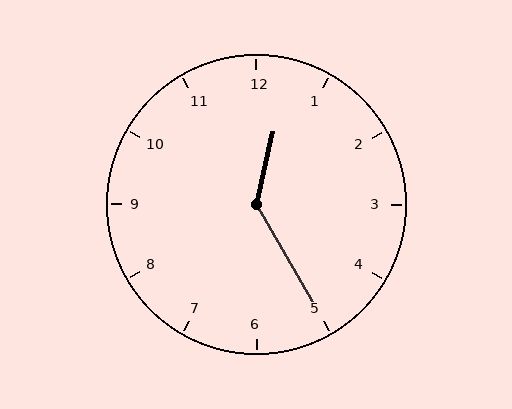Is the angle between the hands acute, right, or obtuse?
It is obtuse.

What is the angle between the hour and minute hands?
Approximately 138 degrees.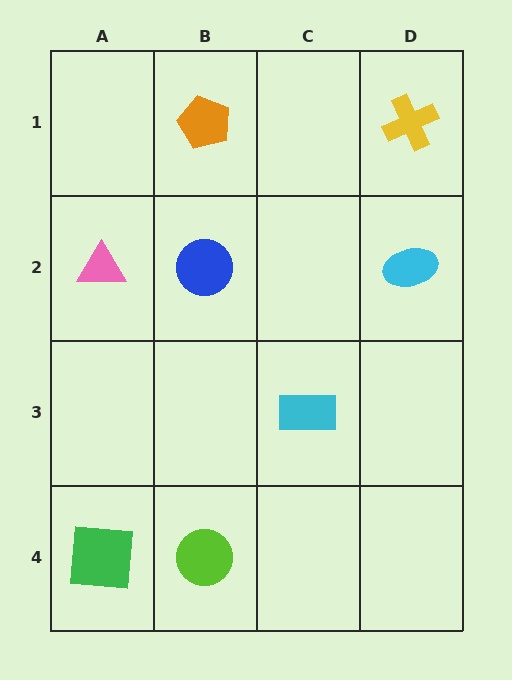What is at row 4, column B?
A lime circle.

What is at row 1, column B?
An orange pentagon.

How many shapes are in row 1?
2 shapes.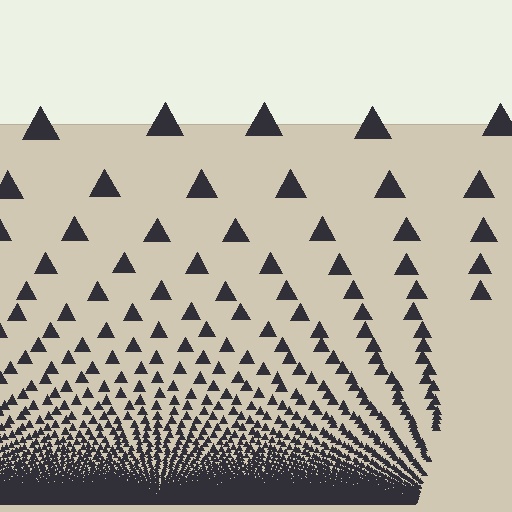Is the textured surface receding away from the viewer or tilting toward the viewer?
The surface appears to tilt toward the viewer. Texture elements get larger and sparser toward the top.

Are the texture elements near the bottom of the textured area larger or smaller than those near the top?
Smaller. The gradient is inverted — elements near the bottom are smaller and denser.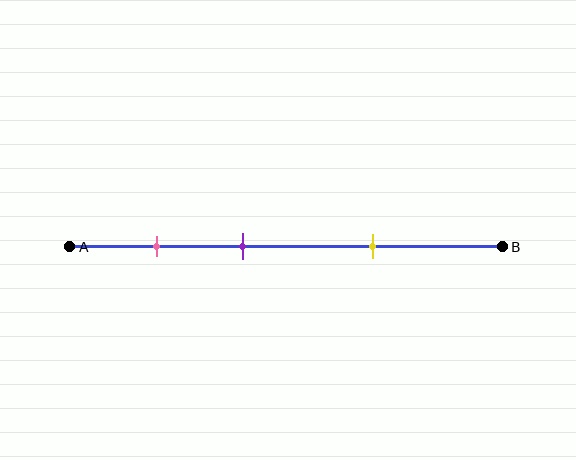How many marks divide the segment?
There are 3 marks dividing the segment.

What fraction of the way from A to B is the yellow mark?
The yellow mark is approximately 70% (0.7) of the way from A to B.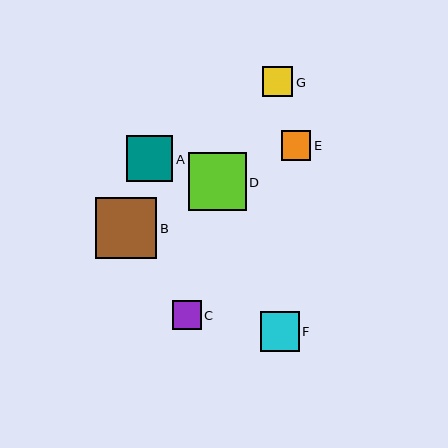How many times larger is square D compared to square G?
Square D is approximately 1.9 times the size of square G.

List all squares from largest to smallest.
From largest to smallest: B, D, A, F, G, E, C.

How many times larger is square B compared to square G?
Square B is approximately 2.0 times the size of square G.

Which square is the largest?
Square B is the largest with a size of approximately 61 pixels.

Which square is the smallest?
Square C is the smallest with a size of approximately 29 pixels.